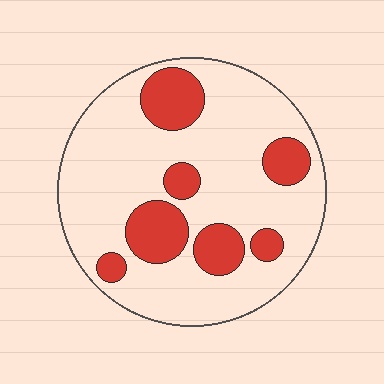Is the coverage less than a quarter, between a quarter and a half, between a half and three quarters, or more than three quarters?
Less than a quarter.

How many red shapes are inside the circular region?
7.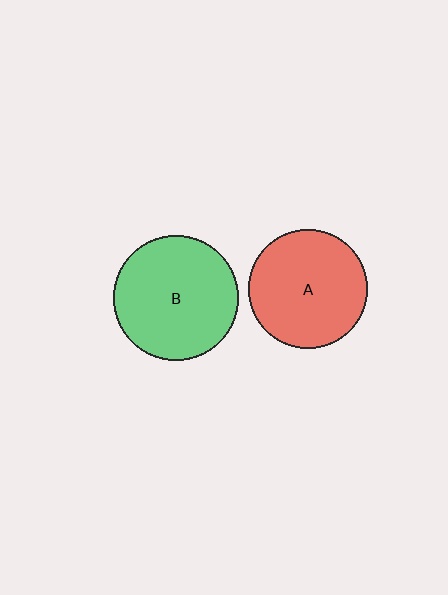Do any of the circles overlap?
No, none of the circles overlap.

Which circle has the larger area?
Circle B (green).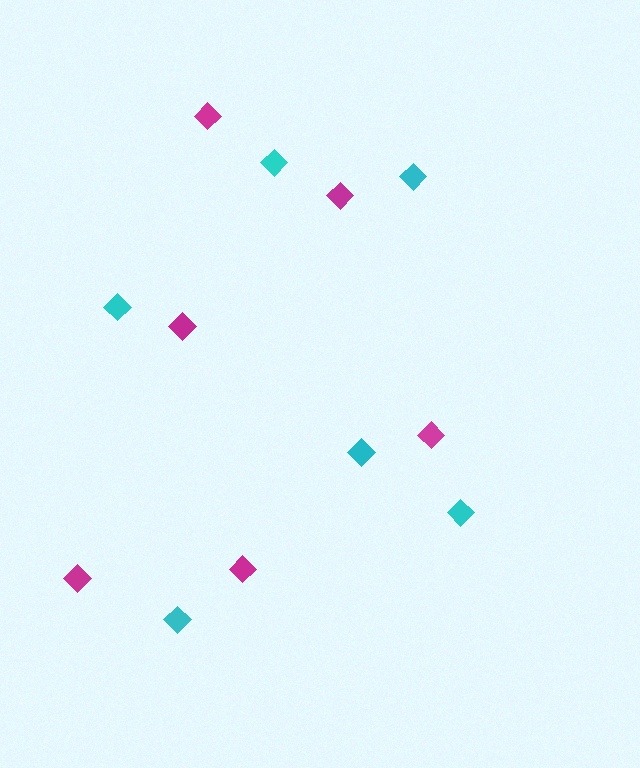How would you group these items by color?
There are 2 groups: one group of magenta diamonds (6) and one group of cyan diamonds (6).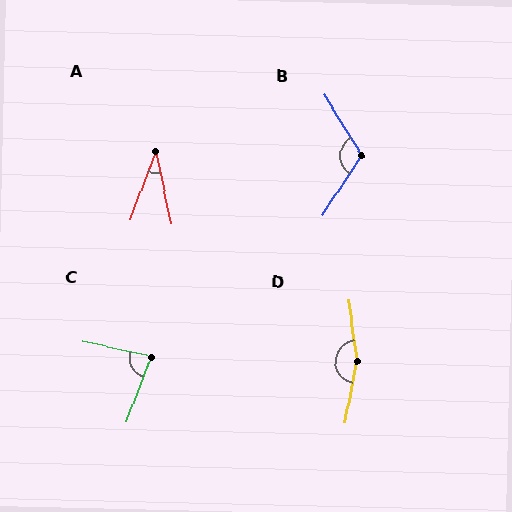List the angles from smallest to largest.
A (33°), C (82°), B (115°), D (161°).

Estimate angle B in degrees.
Approximately 115 degrees.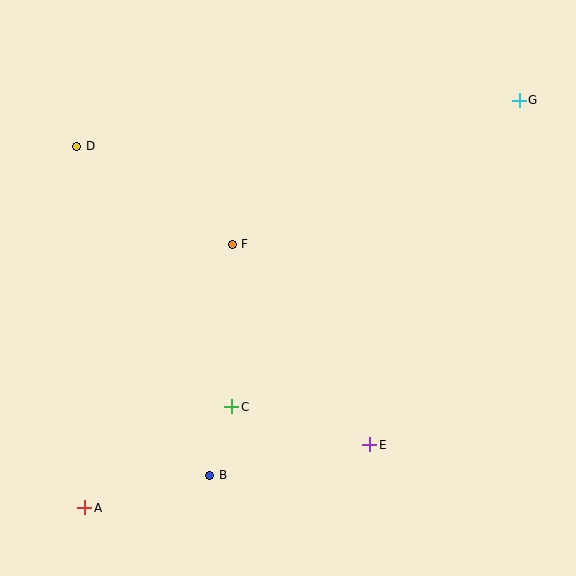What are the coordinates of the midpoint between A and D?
The midpoint between A and D is at (81, 327).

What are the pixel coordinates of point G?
Point G is at (519, 100).